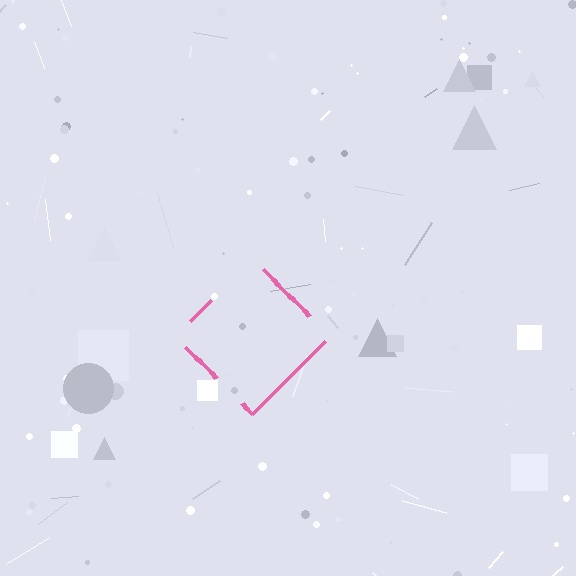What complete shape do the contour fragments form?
The contour fragments form a diamond.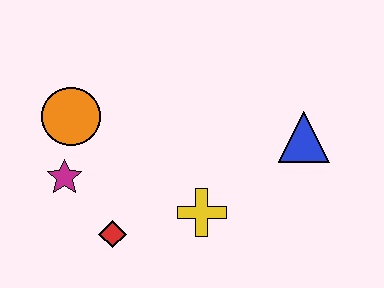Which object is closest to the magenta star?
The orange circle is closest to the magenta star.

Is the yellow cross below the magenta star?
Yes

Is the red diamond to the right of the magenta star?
Yes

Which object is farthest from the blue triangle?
The magenta star is farthest from the blue triangle.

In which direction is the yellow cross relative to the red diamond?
The yellow cross is to the right of the red diamond.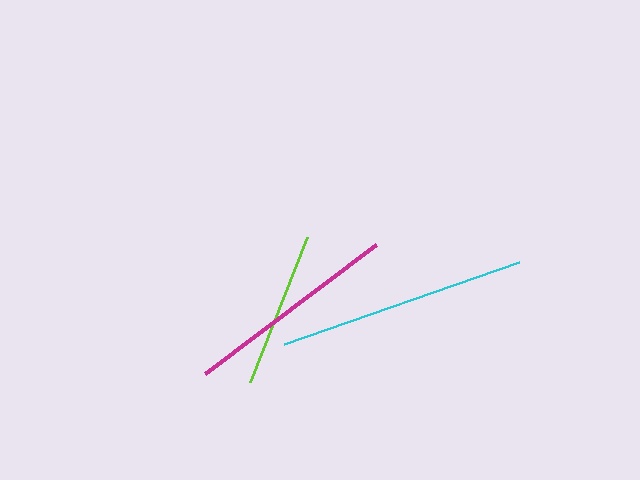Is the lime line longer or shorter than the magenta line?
The magenta line is longer than the lime line.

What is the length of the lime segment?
The lime segment is approximately 156 pixels long.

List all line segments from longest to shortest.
From longest to shortest: cyan, magenta, lime.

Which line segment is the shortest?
The lime line is the shortest at approximately 156 pixels.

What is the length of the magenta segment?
The magenta segment is approximately 214 pixels long.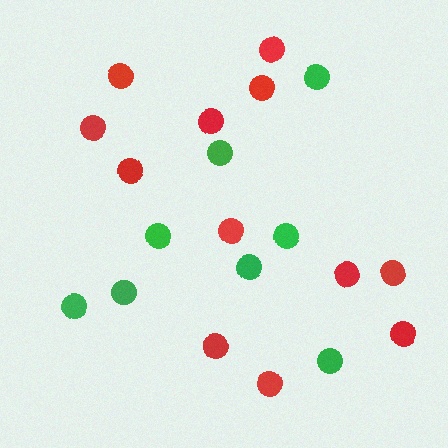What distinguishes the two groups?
There are 2 groups: one group of red circles (12) and one group of green circles (8).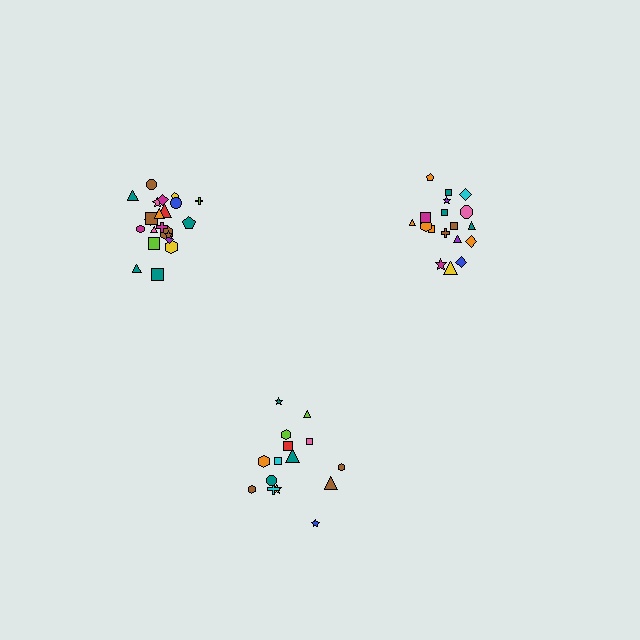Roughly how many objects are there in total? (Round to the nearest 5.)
Roughly 55 objects in total.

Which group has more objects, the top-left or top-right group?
The top-left group.